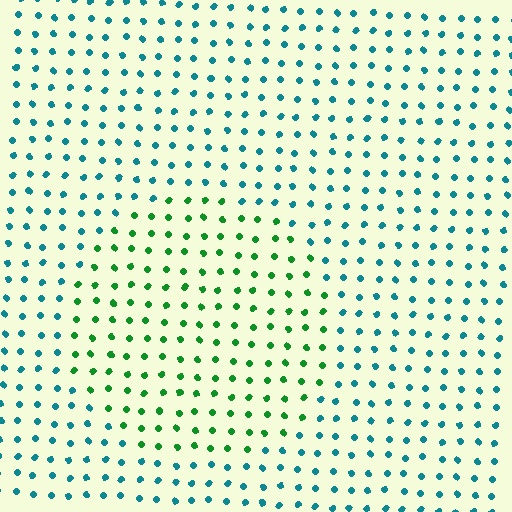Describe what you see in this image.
The image is filled with small teal elements in a uniform arrangement. A circle-shaped region is visible where the elements are tinted to a slightly different hue, forming a subtle color boundary.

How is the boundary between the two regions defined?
The boundary is defined purely by a slight shift in hue (about 54 degrees). Spacing, size, and orientation are identical on both sides.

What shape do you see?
I see a circle.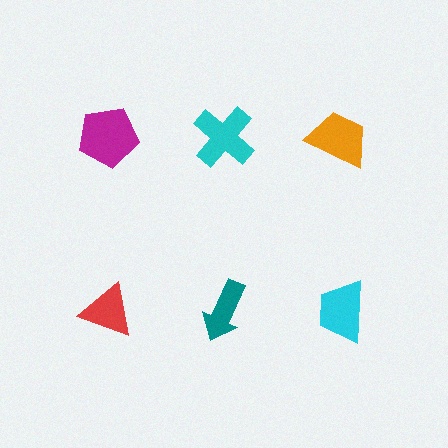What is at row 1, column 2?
A cyan cross.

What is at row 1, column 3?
An orange trapezoid.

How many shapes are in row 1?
3 shapes.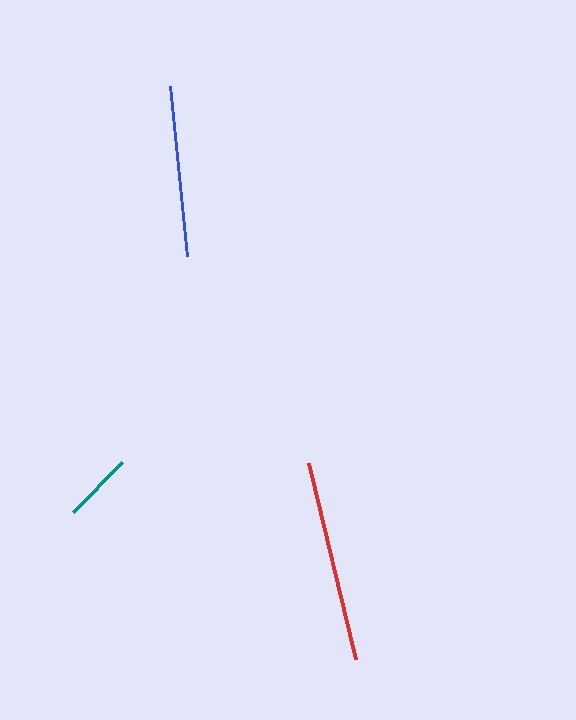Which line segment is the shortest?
The teal line is the shortest at approximately 71 pixels.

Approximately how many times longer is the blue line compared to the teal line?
The blue line is approximately 2.4 times the length of the teal line.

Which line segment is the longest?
The red line is the longest at approximately 201 pixels.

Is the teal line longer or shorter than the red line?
The red line is longer than the teal line.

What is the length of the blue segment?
The blue segment is approximately 171 pixels long.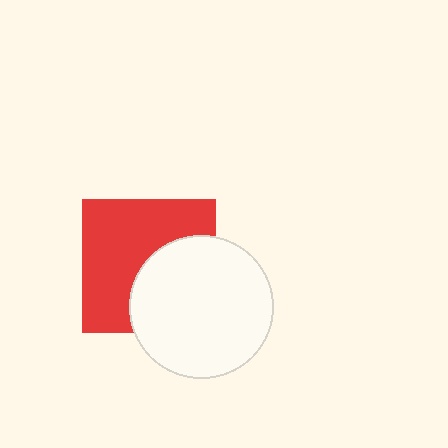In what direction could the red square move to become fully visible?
The red square could move toward the upper-left. That would shift it out from behind the white circle entirely.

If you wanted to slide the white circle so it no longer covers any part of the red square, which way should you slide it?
Slide it toward the lower-right — that is the most direct way to separate the two shapes.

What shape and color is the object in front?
The object in front is a white circle.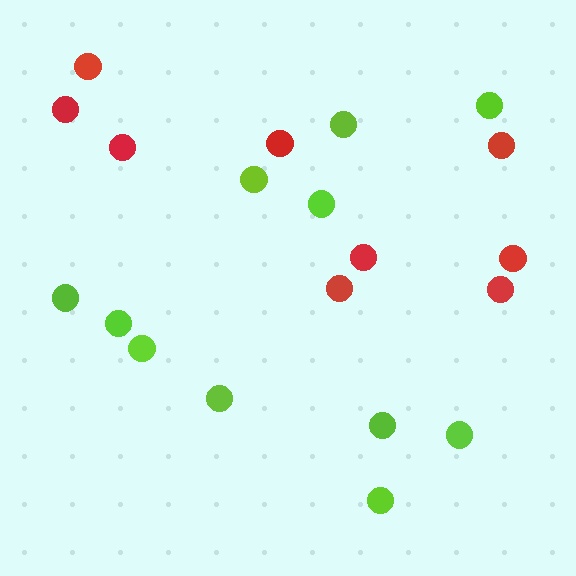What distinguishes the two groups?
There are 2 groups: one group of red circles (9) and one group of lime circles (11).